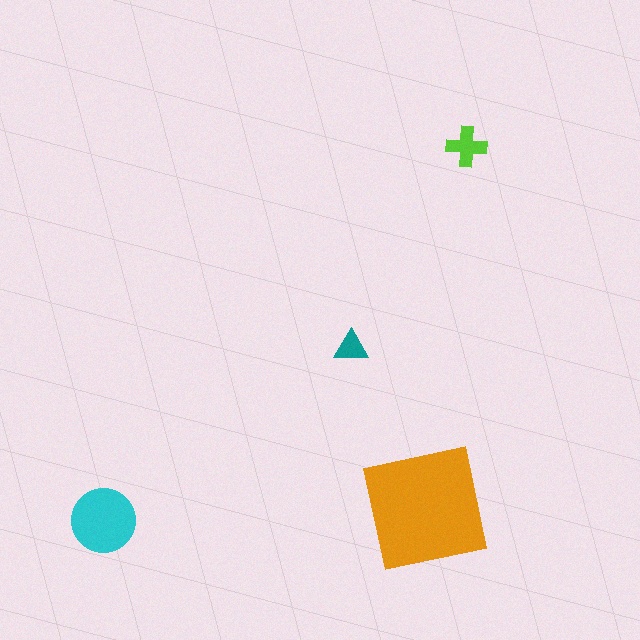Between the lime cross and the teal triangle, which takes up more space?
The lime cross.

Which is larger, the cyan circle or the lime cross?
The cyan circle.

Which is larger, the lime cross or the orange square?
The orange square.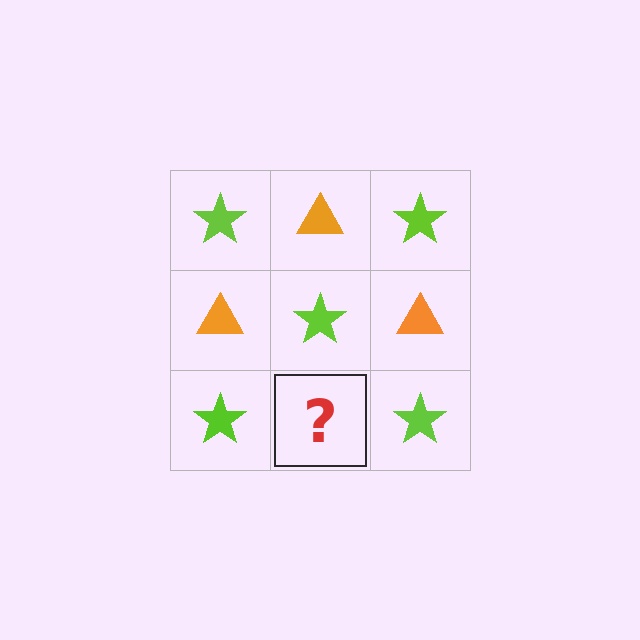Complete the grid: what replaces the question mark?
The question mark should be replaced with an orange triangle.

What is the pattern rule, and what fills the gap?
The rule is that it alternates lime star and orange triangle in a checkerboard pattern. The gap should be filled with an orange triangle.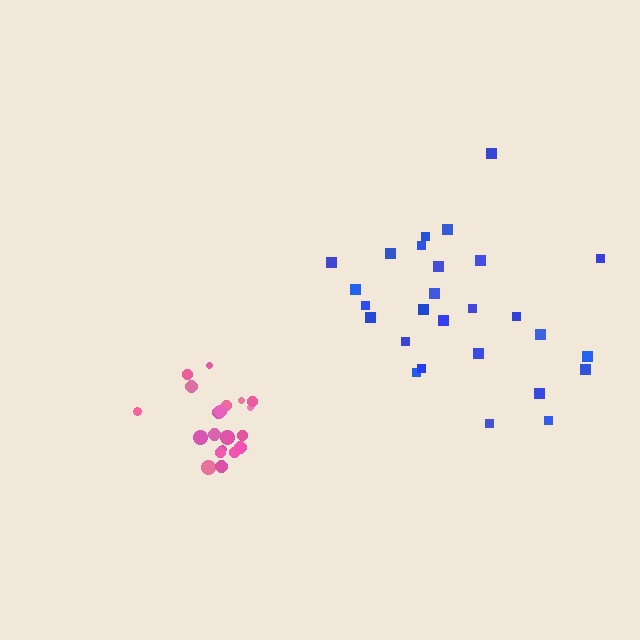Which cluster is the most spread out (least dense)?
Blue.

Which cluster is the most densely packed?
Pink.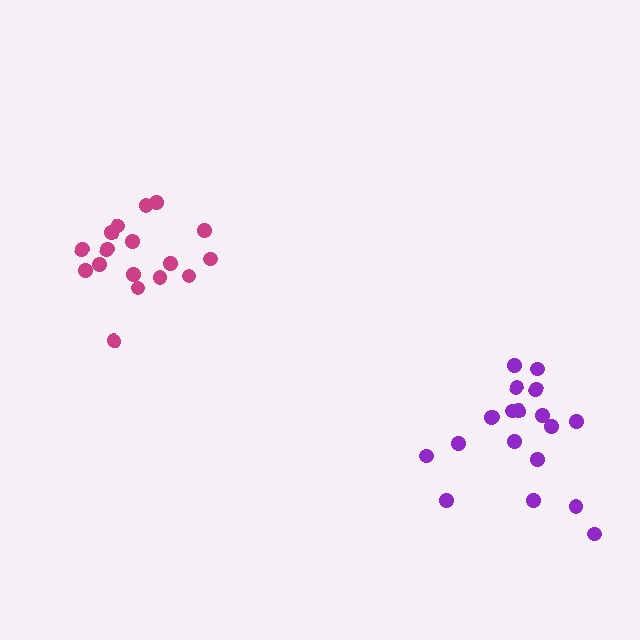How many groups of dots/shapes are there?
There are 2 groups.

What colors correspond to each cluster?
The clusters are colored: purple, magenta.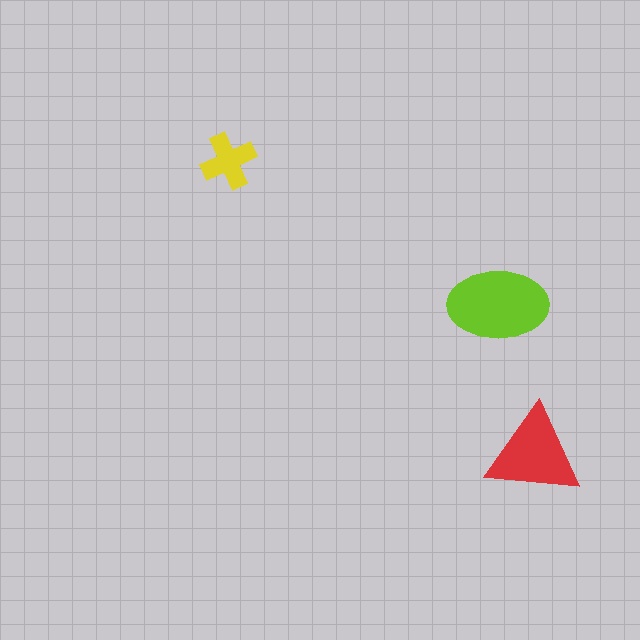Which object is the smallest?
The yellow cross.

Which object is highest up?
The yellow cross is topmost.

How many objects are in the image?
There are 3 objects in the image.